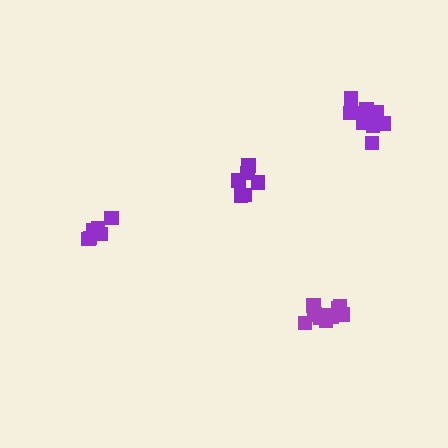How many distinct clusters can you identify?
There are 4 distinct clusters.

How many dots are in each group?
Group 1: 11 dots, Group 2: 6 dots, Group 3: 11 dots, Group 4: 6 dots (34 total).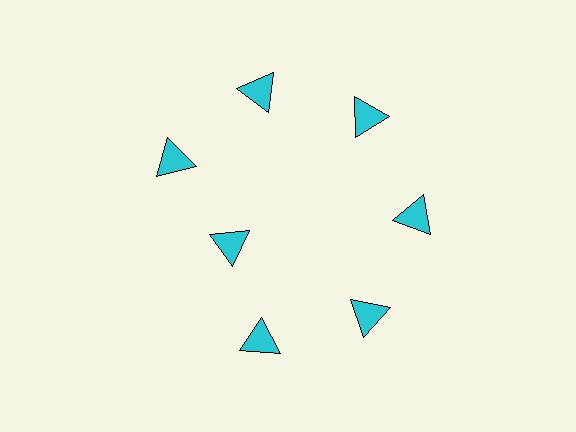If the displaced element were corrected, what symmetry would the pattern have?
It would have 7-fold rotational symmetry — the pattern would map onto itself every 51 degrees.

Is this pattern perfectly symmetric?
No. The 7 cyan triangles are arranged in a ring, but one element near the 8 o'clock position is pulled inward toward the center, breaking the 7-fold rotational symmetry.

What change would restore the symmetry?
The symmetry would be restored by moving it outward, back onto the ring so that all 7 triangles sit at equal angles and equal distance from the center.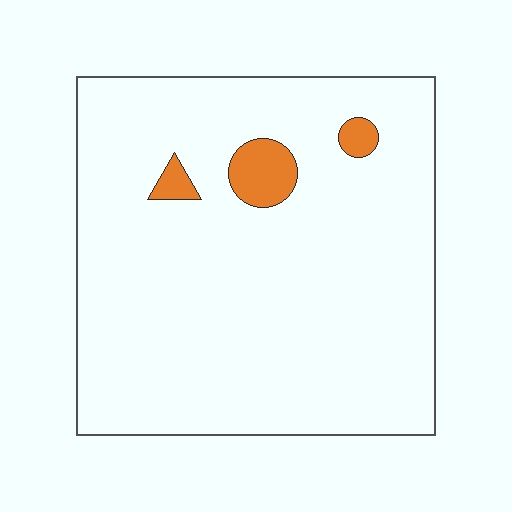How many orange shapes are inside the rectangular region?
3.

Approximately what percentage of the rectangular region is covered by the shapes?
Approximately 5%.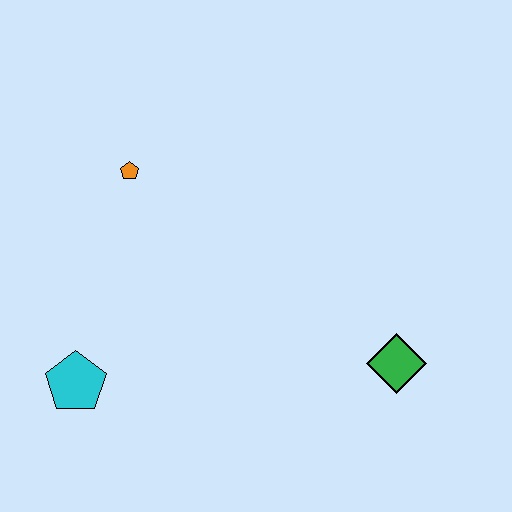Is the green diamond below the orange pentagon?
Yes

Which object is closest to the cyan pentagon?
The orange pentagon is closest to the cyan pentagon.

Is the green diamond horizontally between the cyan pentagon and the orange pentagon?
No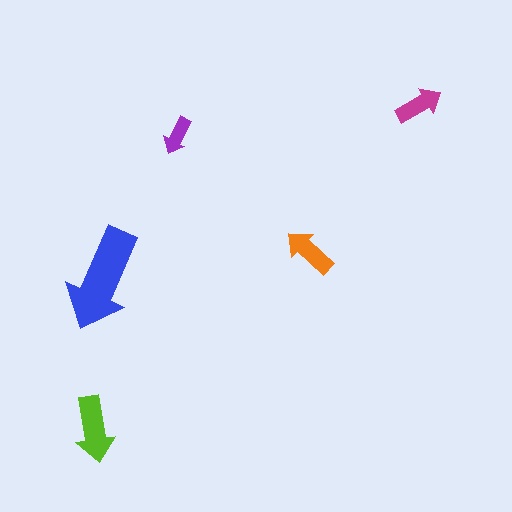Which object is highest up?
The magenta arrow is topmost.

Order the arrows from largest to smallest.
the blue one, the lime one, the orange one, the magenta one, the purple one.